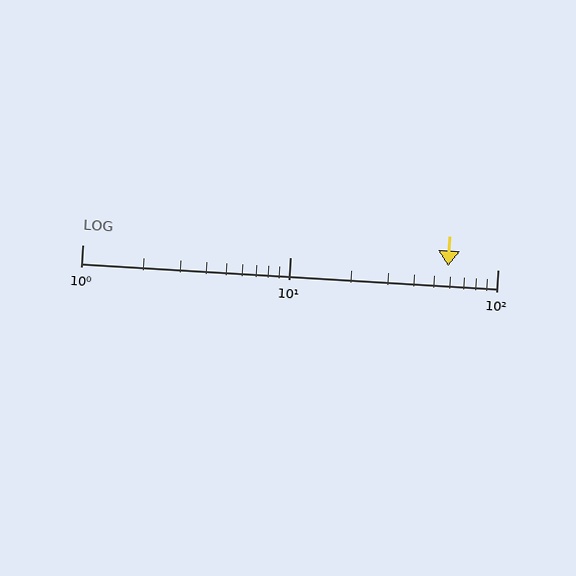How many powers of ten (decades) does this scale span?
The scale spans 2 decades, from 1 to 100.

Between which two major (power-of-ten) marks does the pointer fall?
The pointer is between 10 and 100.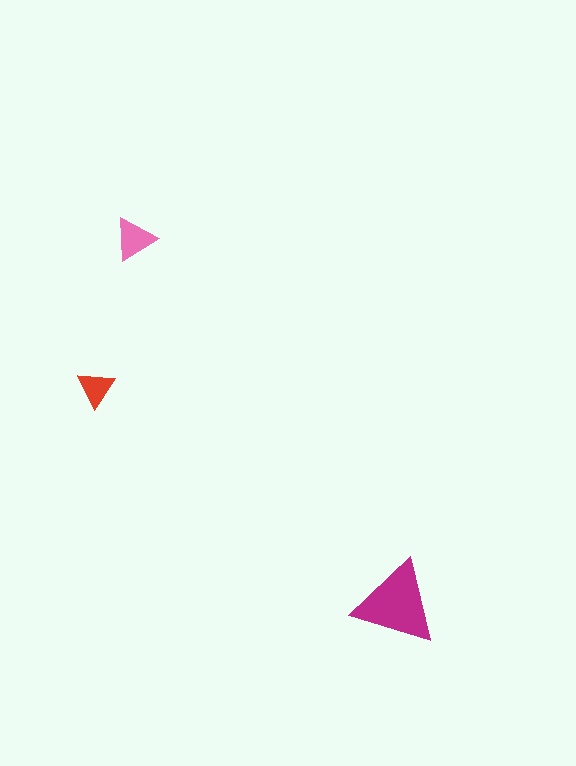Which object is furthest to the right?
The magenta triangle is rightmost.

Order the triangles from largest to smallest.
the magenta one, the pink one, the red one.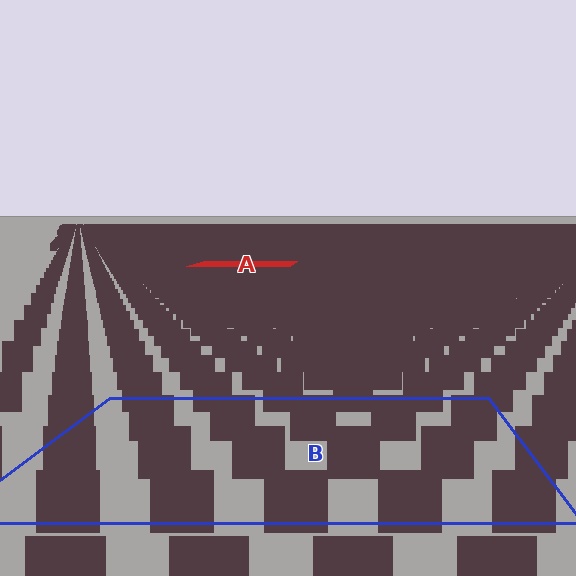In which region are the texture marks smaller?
The texture marks are smaller in region A, because it is farther away.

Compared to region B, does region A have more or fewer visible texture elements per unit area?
Region A has more texture elements per unit area — they are packed more densely because it is farther away.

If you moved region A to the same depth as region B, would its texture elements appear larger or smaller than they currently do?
They would appear larger. At a closer depth, the same texture elements are projected at a bigger on-screen size.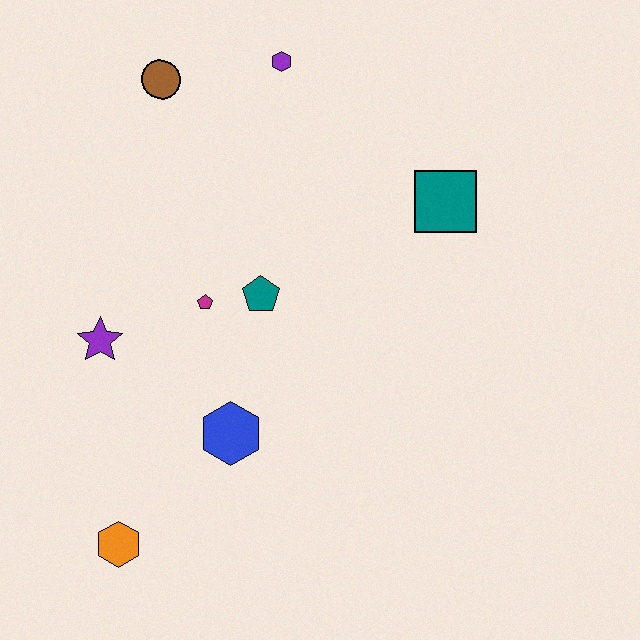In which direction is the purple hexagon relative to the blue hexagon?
The purple hexagon is above the blue hexagon.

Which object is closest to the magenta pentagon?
The teal pentagon is closest to the magenta pentagon.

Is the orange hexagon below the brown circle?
Yes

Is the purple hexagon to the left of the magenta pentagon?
No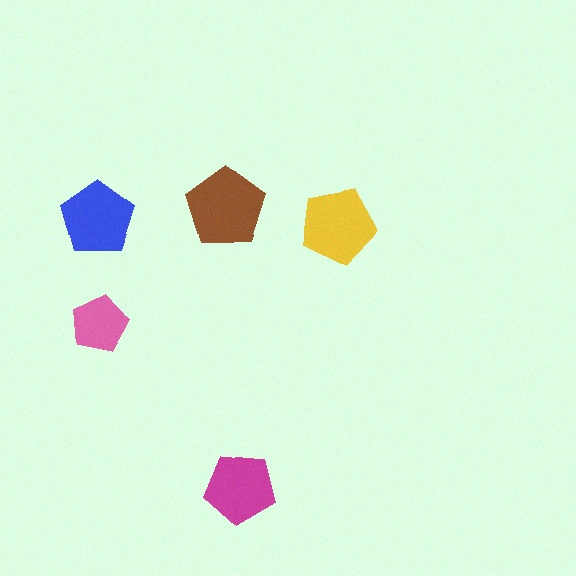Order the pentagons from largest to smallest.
the brown one, the yellow one, the blue one, the magenta one, the pink one.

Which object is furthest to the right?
The yellow pentagon is rightmost.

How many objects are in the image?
There are 5 objects in the image.